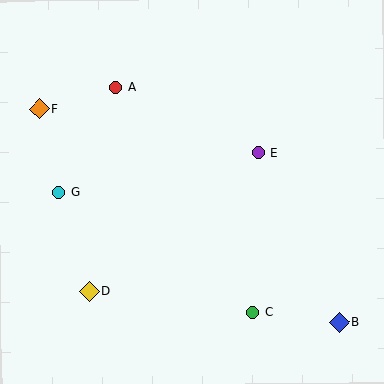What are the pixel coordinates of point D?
Point D is at (89, 291).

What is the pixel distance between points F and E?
The distance between F and E is 222 pixels.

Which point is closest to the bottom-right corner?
Point B is closest to the bottom-right corner.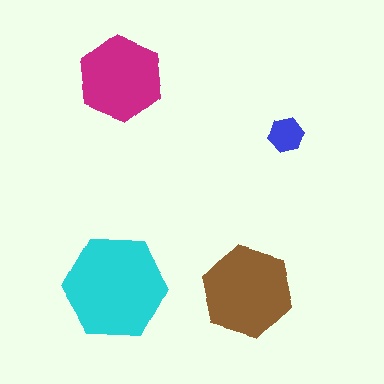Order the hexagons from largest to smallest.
the cyan one, the brown one, the magenta one, the blue one.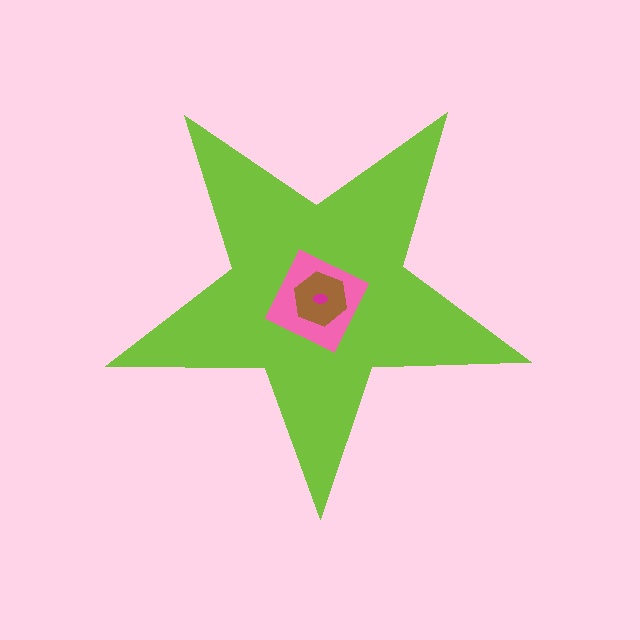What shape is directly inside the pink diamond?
The brown hexagon.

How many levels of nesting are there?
4.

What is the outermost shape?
The lime star.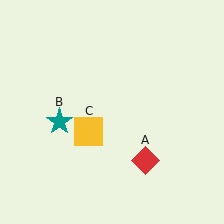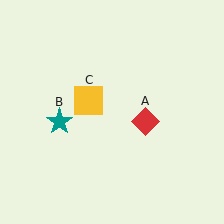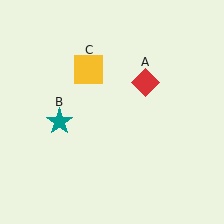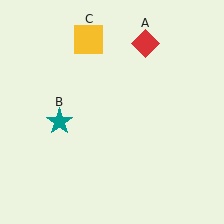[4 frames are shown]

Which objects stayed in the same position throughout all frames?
Teal star (object B) remained stationary.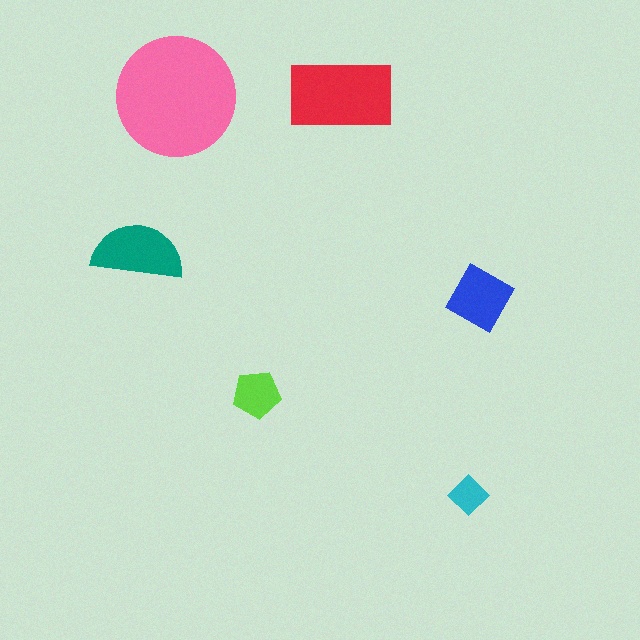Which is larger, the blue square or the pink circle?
The pink circle.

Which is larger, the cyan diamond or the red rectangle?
The red rectangle.